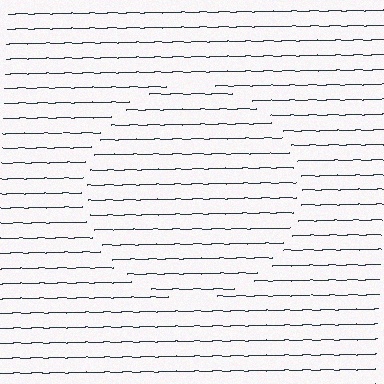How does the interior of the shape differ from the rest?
The interior of the shape contains the same grating, shifted by half a period — the contour is defined by the phase discontinuity where line-ends from the inner and outer gratings abut.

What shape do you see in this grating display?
An illusory circle. The interior of the shape contains the same grating, shifted by half a period — the contour is defined by the phase discontinuity where line-ends from the inner and outer gratings abut.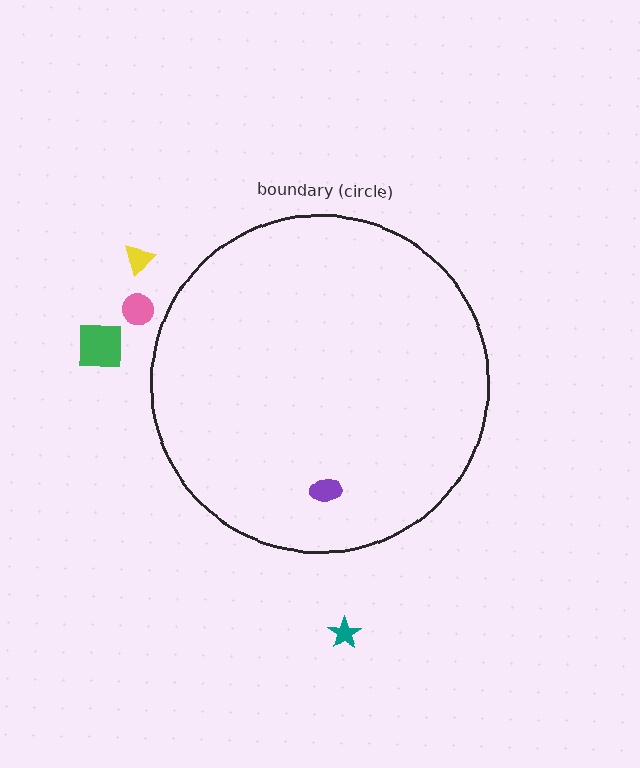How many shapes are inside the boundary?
1 inside, 4 outside.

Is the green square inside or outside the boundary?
Outside.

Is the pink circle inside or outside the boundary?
Outside.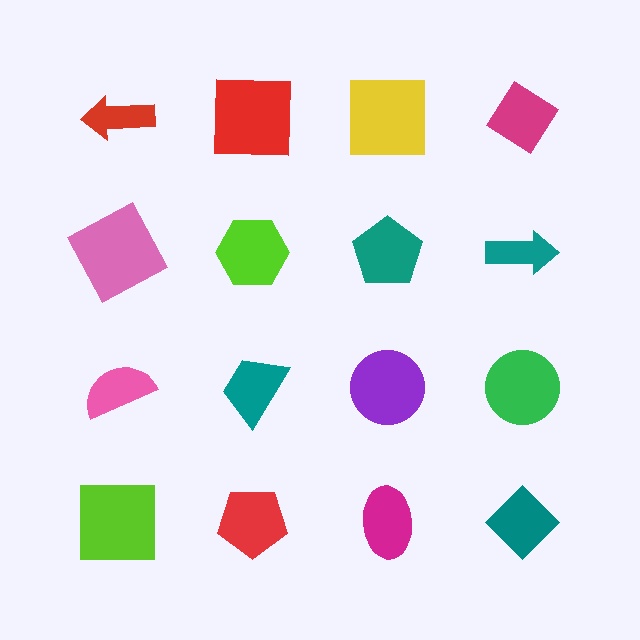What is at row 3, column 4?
A green circle.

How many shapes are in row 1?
4 shapes.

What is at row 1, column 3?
A yellow square.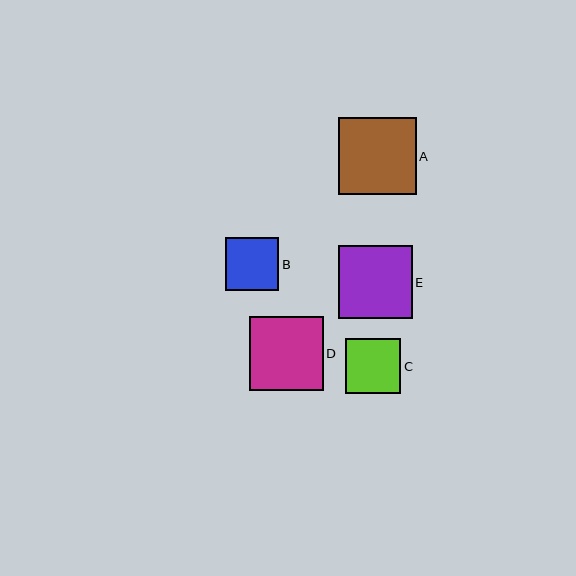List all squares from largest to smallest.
From largest to smallest: A, D, E, C, B.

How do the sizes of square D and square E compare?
Square D and square E are approximately the same size.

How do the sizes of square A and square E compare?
Square A and square E are approximately the same size.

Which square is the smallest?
Square B is the smallest with a size of approximately 53 pixels.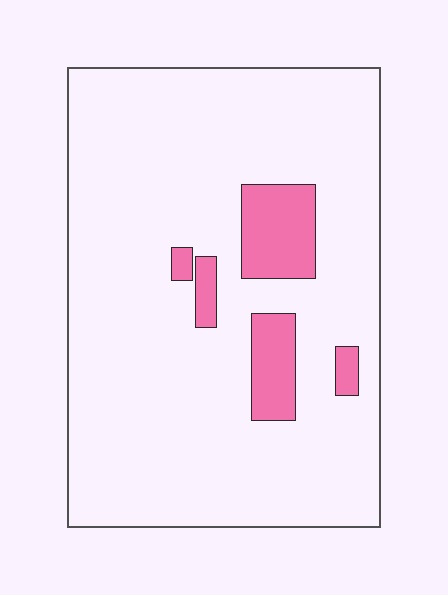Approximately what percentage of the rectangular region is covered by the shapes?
Approximately 10%.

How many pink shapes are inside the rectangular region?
5.